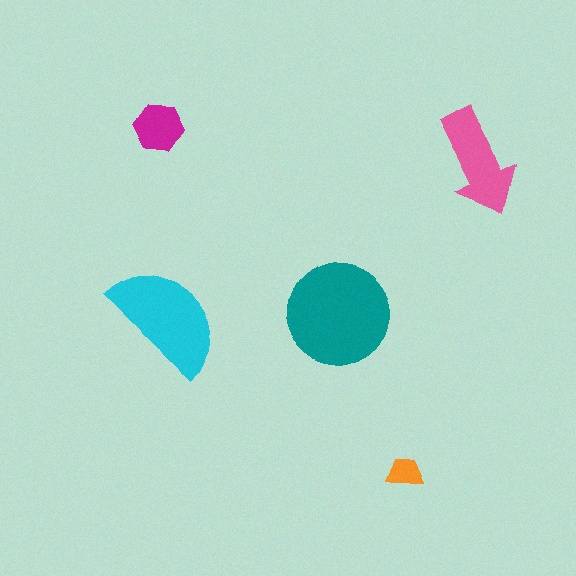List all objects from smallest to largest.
The orange trapezoid, the magenta hexagon, the pink arrow, the cyan semicircle, the teal circle.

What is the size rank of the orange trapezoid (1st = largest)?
5th.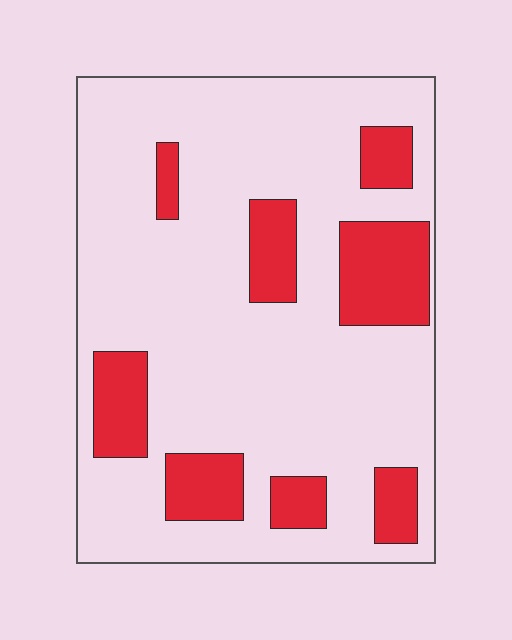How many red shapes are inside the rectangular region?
8.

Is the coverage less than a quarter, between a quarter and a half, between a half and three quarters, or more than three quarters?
Less than a quarter.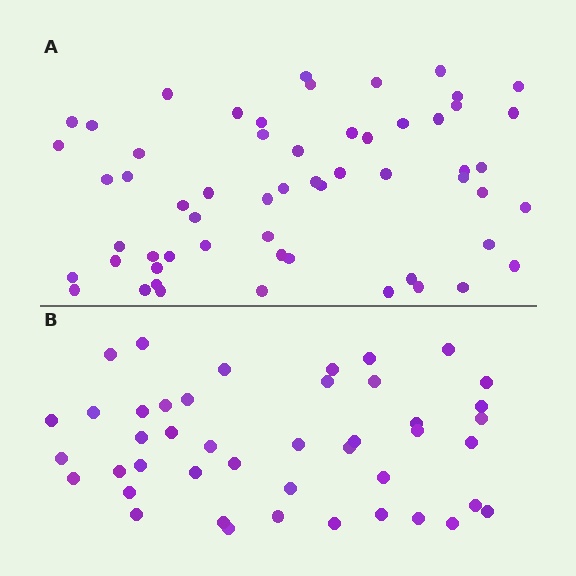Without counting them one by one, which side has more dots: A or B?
Region A (the top region) has more dots.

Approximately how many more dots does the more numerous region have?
Region A has approximately 15 more dots than region B.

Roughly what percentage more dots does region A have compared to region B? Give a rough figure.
About 30% more.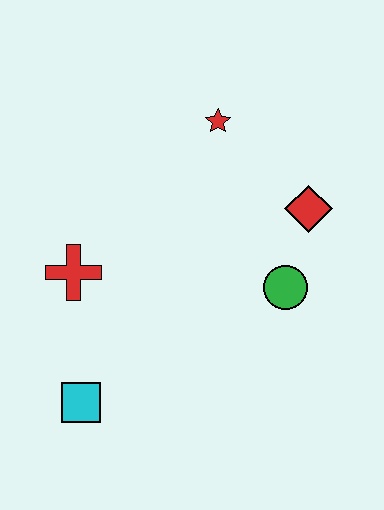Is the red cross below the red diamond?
Yes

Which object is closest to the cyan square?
The red cross is closest to the cyan square.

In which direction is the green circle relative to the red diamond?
The green circle is below the red diamond.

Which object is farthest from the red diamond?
The cyan square is farthest from the red diamond.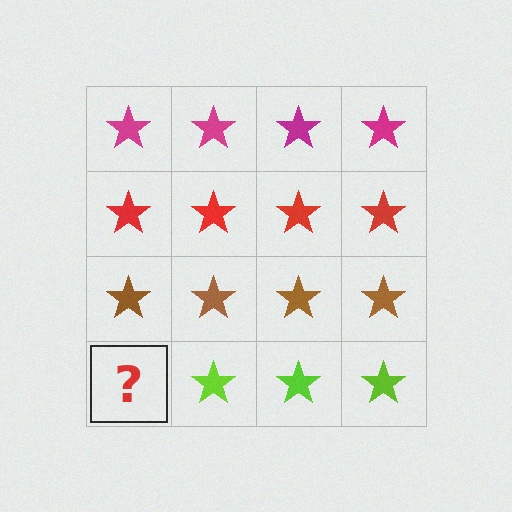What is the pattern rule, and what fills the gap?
The rule is that each row has a consistent color. The gap should be filled with a lime star.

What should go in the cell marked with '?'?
The missing cell should contain a lime star.